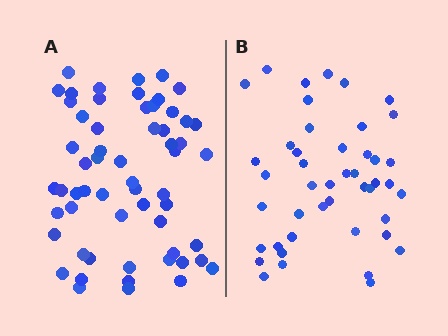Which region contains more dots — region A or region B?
Region A (the left region) has more dots.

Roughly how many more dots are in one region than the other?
Region A has approximately 15 more dots than region B.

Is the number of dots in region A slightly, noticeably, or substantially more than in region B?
Region A has noticeably more, but not dramatically so. The ratio is roughly 1.3 to 1.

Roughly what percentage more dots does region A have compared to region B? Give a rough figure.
About 30% more.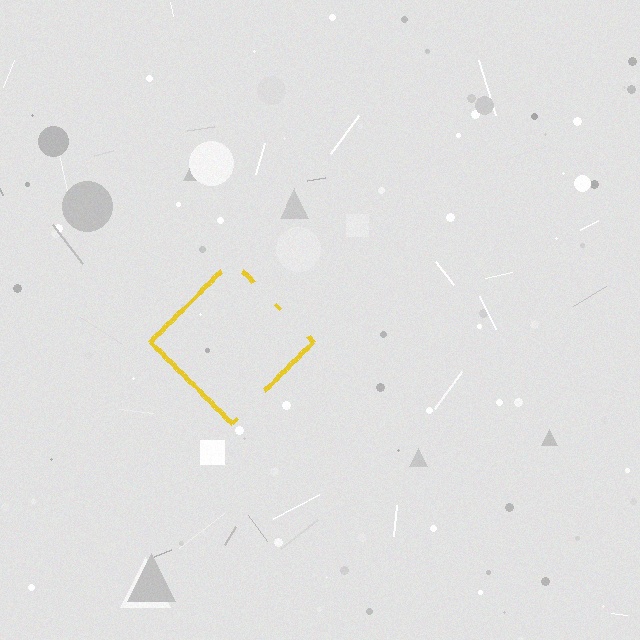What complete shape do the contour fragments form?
The contour fragments form a diamond.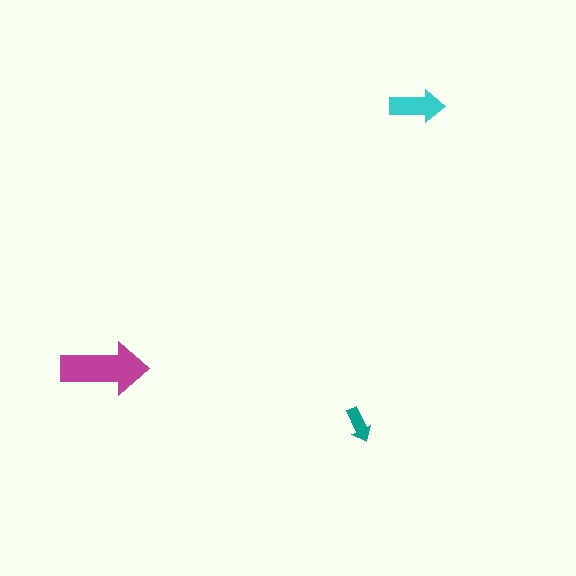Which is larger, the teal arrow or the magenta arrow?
The magenta one.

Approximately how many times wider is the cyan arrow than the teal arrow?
About 1.5 times wider.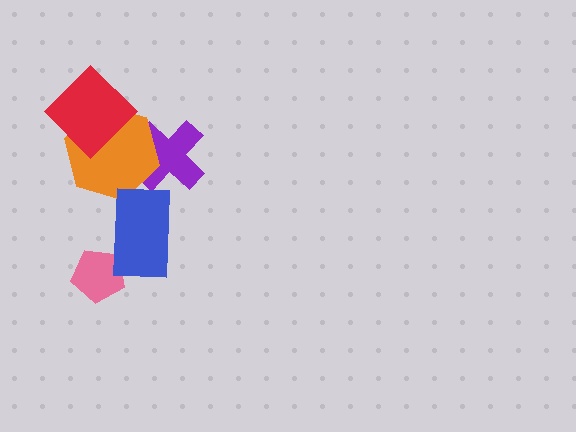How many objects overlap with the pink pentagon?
1 object overlaps with the pink pentagon.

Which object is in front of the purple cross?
The orange hexagon is in front of the purple cross.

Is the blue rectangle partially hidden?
No, no other shape covers it.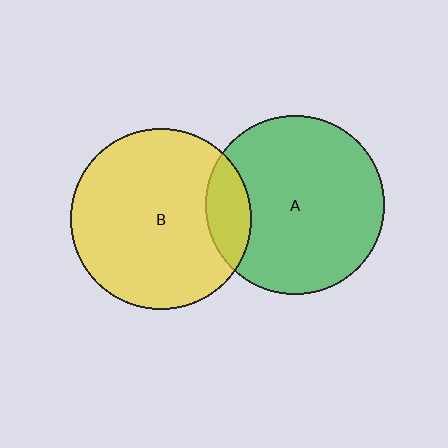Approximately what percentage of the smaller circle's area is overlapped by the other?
Approximately 15%.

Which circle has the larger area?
Circle B (yellow).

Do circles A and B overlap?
Yes.